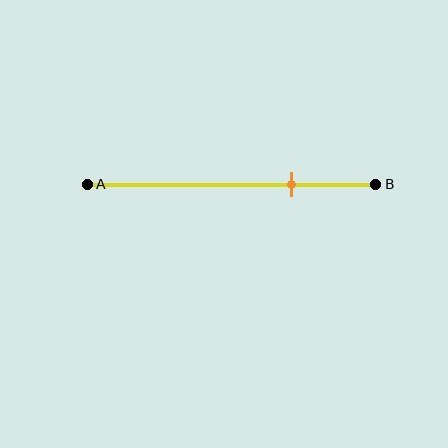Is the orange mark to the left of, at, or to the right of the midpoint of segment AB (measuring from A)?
The orange mark is to the right of the midpoint of segment AB.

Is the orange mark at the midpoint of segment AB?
No, the mark is at about 70% from A, not at the 50% midpoint.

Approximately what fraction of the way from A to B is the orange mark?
The orange mark is approximately 70% of the way from A to B.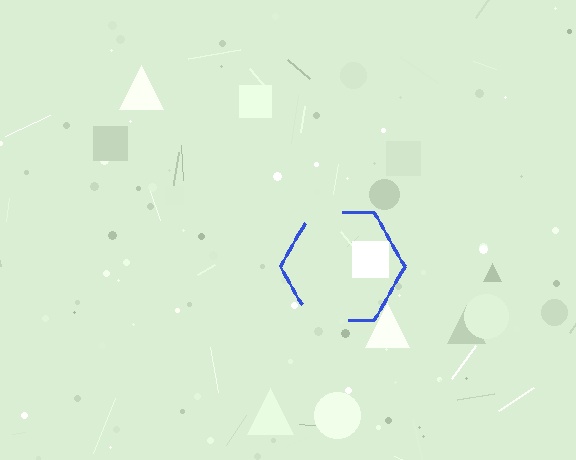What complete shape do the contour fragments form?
The contour fragments form a hexagon.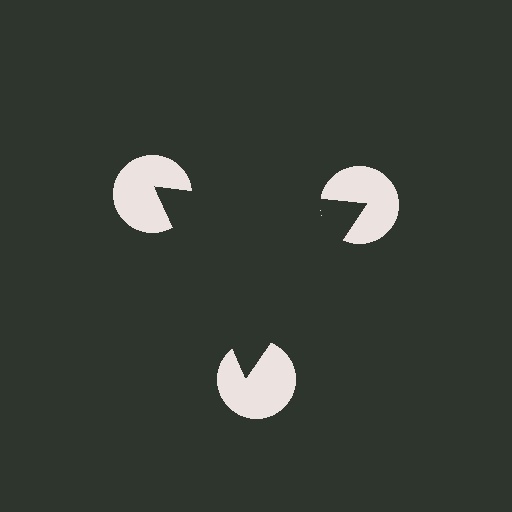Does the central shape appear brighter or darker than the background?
It typically appears slightly darker than the background, even though no actual brightness change is drawn.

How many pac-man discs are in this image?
There are 3 — one at each vertex of the illusory triangle.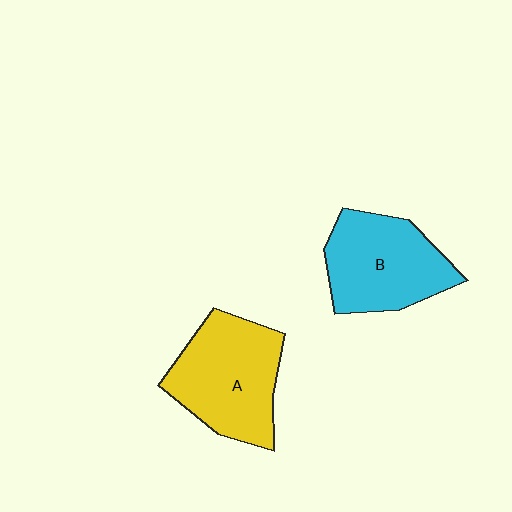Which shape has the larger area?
Shape A (yellow).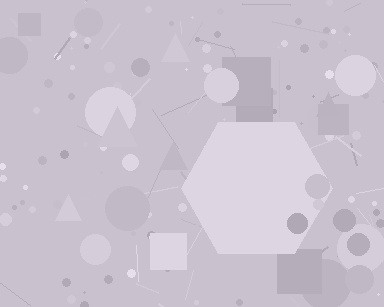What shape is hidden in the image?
A hexagon is hidden in the image.